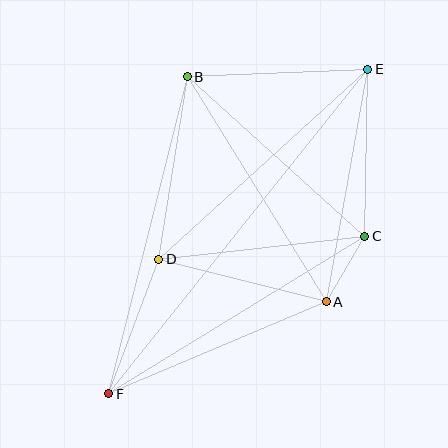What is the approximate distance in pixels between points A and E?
The distance between A and E is approximately 236 pixels.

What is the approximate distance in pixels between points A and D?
The distance between A and D is approximately 173 pixels.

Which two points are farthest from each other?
Points E and F are farthest from each other.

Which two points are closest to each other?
Points A and C are closest to each other.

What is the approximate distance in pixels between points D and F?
The distance between D and F is approximately 144 pixels.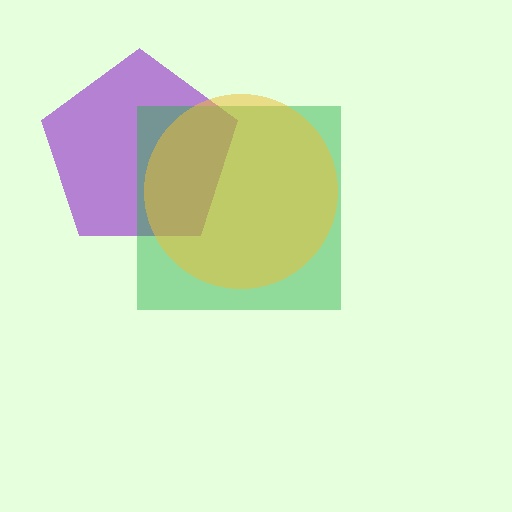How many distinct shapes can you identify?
There are 3 distinct shapes: a purple pentagon, a green square, a yellow circle.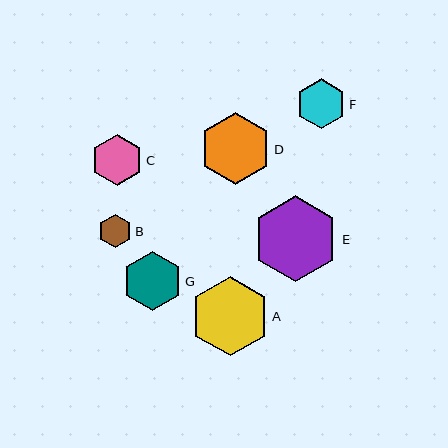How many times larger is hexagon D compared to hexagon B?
Hexagon D is approximately 2.1 times the size of hexagon B.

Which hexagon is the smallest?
Hexagon B is the smallest with a size of approximately 34 pixels.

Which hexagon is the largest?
Hexagon E is the largest with a size of approximately 86 pixels.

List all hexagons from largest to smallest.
From largest to smallest: E, A, D, G, C, F, B.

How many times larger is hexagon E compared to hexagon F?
Hexagon E is approximately 1.7 times the size of hexagon F.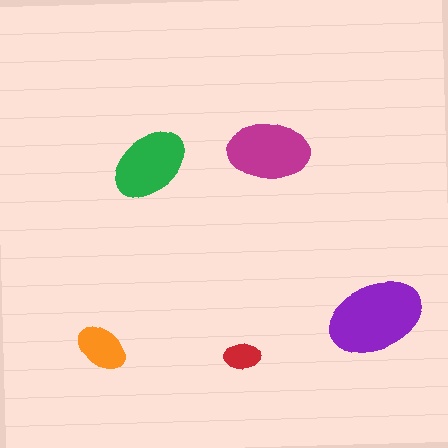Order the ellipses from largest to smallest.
the purple one, the magenta one, the green one, the orange one, the red one.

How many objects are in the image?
There are 5 objects in the image.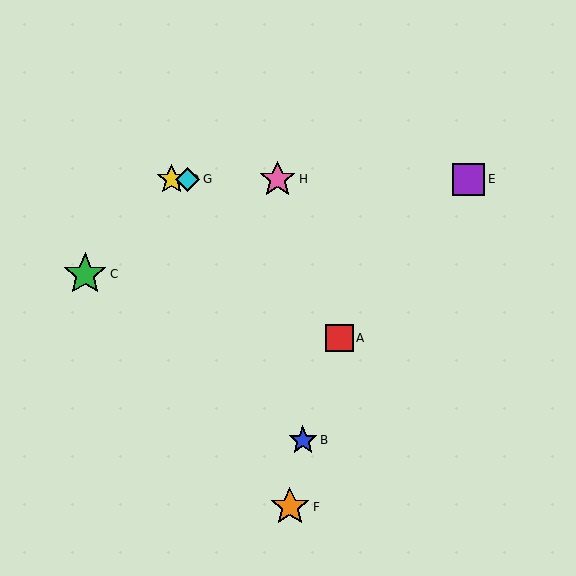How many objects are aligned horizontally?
4 objects (D, E, G, H) are aligned horizontally.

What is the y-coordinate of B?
Object B is at y≈440.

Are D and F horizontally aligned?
No, D is at y≈179 and F is at y≈507.